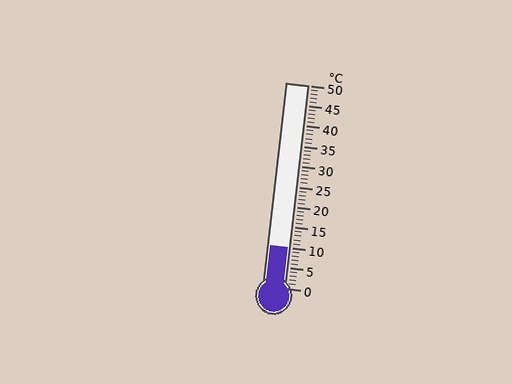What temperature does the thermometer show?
The thermometer shows approximately 10°C.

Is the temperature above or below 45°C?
The temperature is below 45°C.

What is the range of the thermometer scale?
The thermometer scale ranges from 0°C to 50°C.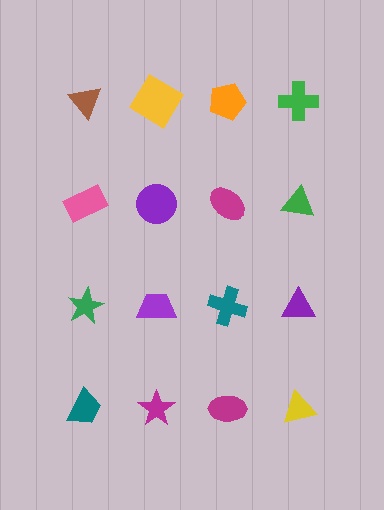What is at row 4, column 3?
A magenta ellipse.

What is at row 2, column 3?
A magenta ellipse.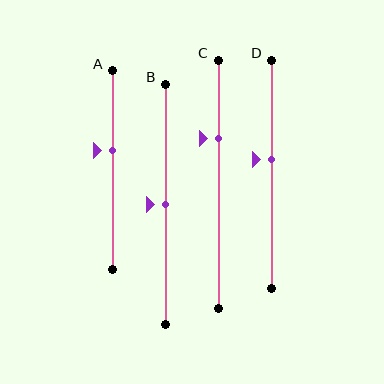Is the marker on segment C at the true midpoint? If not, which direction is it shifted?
No, the marker on segment C is shifted upward by about 19% of the segment length.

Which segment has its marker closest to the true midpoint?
Segment B has its marker closest to the true midpoint.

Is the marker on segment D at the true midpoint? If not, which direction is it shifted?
No, the marker on segment D is shifted upward by about 6% of the segment length.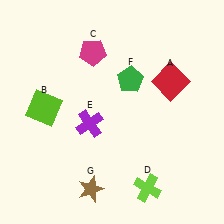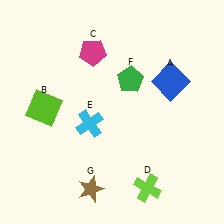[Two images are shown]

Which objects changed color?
A changed from red to blue. E changed from purple to cyan.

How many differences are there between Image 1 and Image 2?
There are 2 differences between the two images.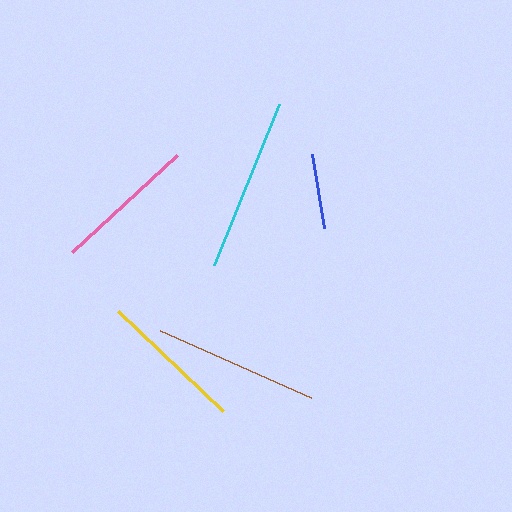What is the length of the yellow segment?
The yellow segment is approximately 145 pixels long.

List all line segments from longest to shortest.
From longest to shortest: cyan, brown, yellow, pink, blue.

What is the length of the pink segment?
The pink segment is approximately 143 pixels long.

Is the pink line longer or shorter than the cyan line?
The cyan line is longer than the pink line.